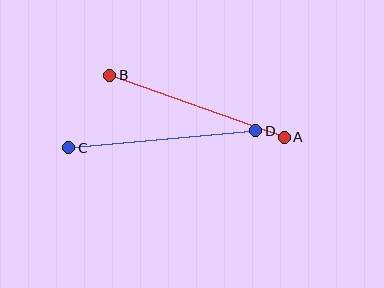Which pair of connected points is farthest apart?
Points C and D are farthest apart.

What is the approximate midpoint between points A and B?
The midpoint is at approximately (197, 106) pixels.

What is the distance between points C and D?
The distance is approximately 188 pixels.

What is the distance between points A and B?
The distance is approximately 185 pixels.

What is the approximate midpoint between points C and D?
The midpoint is at approximately (162, 139) pixels.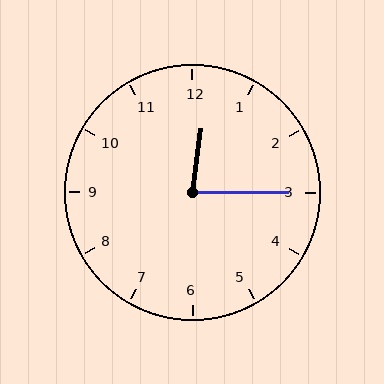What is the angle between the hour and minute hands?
Approximately 82 degrees.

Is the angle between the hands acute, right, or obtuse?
It is acute.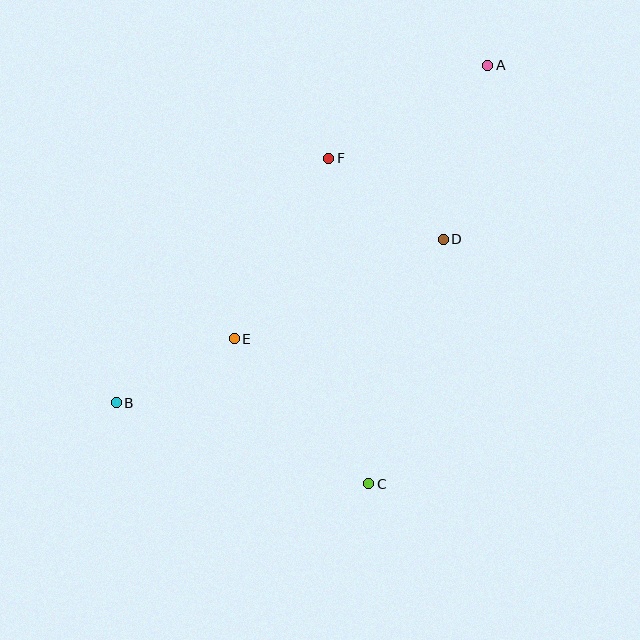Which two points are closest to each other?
Points B and E are closest to each other.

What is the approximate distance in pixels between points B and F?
The distance between B and F is approximately 324 pixels.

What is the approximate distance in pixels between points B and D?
The distance between B and D is approximately 366 pixels.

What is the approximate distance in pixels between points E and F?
The distance between E and F is approximately 204 pixels.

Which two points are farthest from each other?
Points A and B are farthest from each other.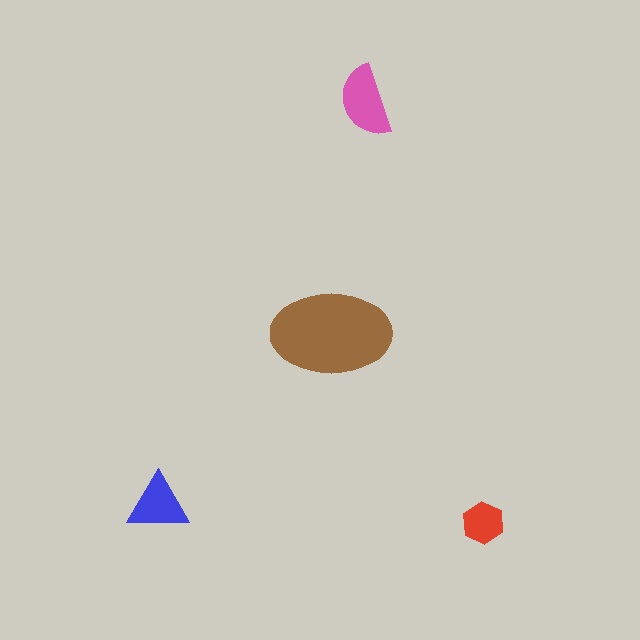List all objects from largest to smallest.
The brown ellipse, the pink semicircle, the blue triangle, the red hexagon.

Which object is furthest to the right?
The red hexagon is rightmost.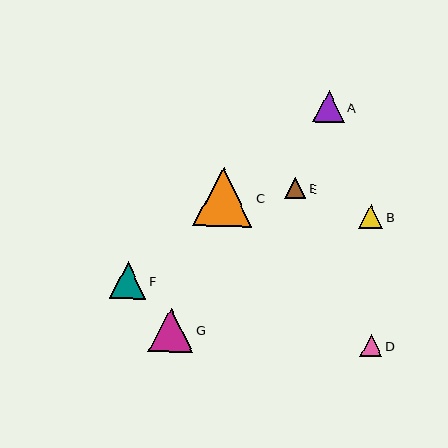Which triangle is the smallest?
Triangle E is the smallest with a size of approximately 21 pixels.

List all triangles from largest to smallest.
From largest to smallest: C, G, F, A, B, D, E.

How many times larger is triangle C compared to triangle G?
Triangle C is approximately 1.3 times the size of triangle G.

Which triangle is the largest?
Triangle C is the largest with a size of approximately 59 pixels.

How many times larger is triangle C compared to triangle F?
Triangle C is approximately 1.6 times the size of triangle F.